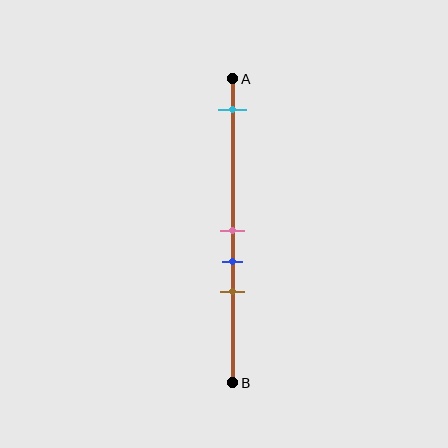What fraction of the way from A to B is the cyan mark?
The cyan mark is approximately 10% (0.1) of the way from A to B.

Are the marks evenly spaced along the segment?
No, the marks are not evenly spaced.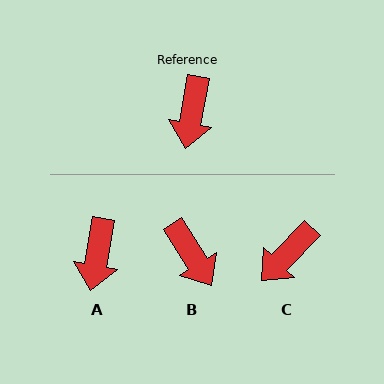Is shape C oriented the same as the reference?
No, it is off by about 34 degrees.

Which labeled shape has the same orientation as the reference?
A.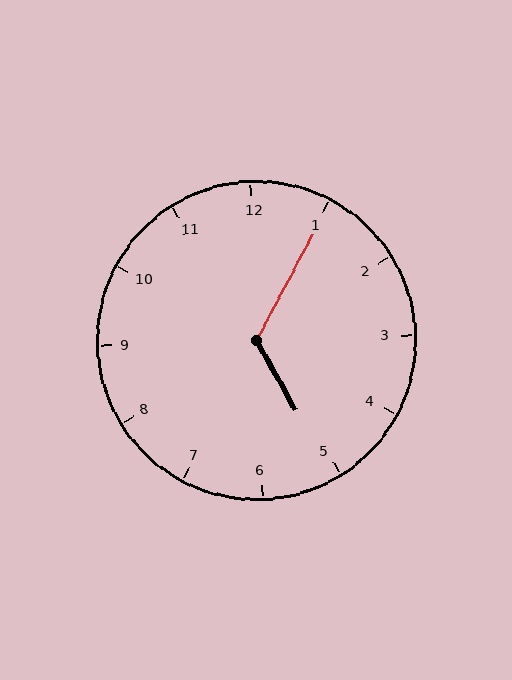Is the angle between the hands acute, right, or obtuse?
It is obtuse.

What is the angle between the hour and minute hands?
Approximately 122 degrees.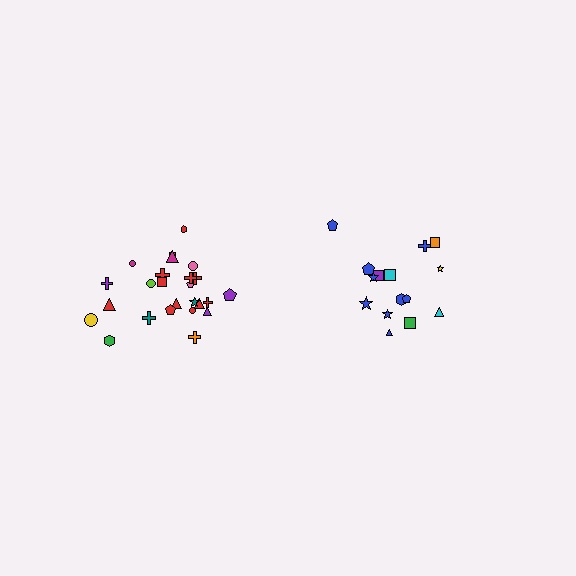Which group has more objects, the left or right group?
The left group.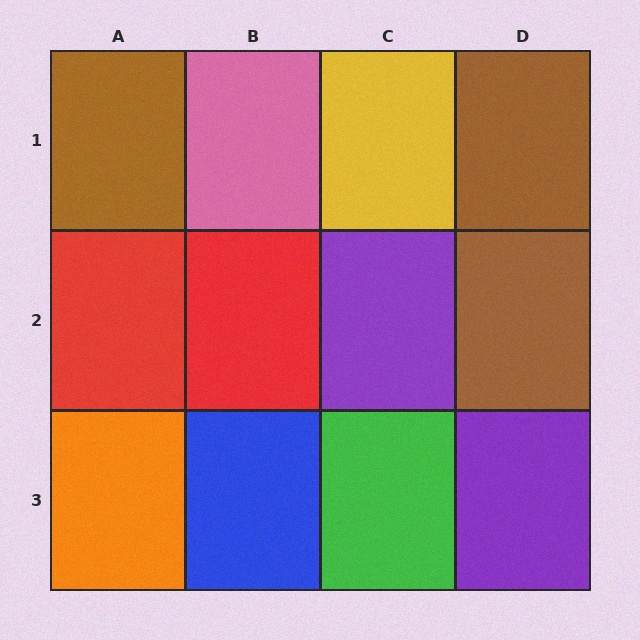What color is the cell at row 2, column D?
Brown.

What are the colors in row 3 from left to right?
Orange, blue, green, purple.